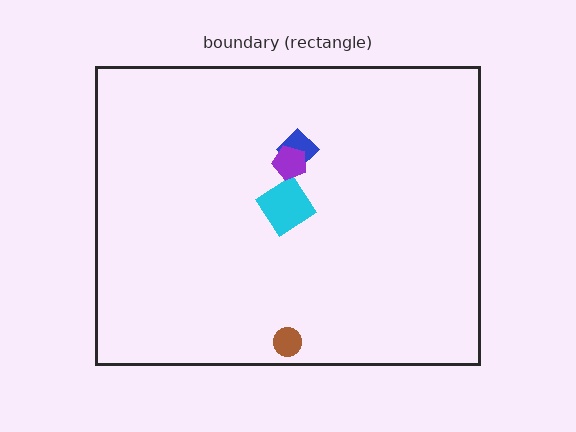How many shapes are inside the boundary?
4 inside, 0 outside.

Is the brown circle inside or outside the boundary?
Inside.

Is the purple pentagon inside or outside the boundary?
Inside.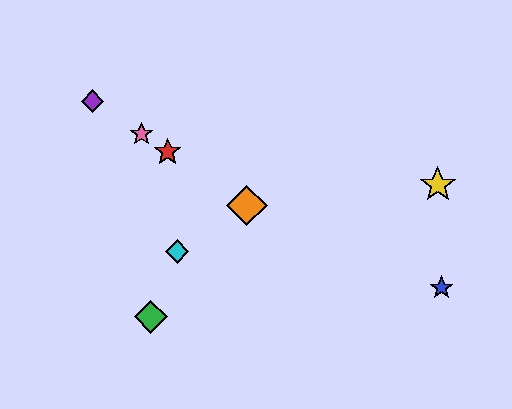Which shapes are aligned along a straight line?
The red star, the purple diamond, the orange diamond, the pink star are aligned along a straight line.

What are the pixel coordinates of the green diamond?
The green diamond is at (151, 317).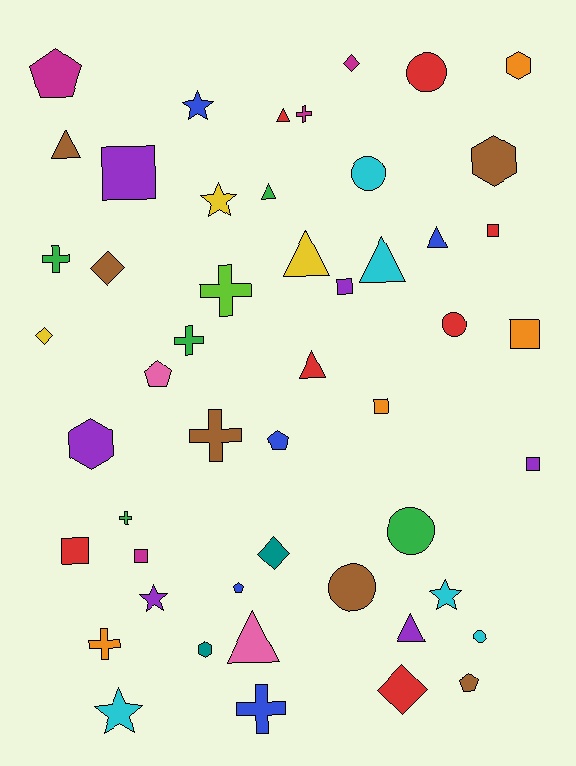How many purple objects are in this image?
There are 6 purple objects.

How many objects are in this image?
There are 50 objects.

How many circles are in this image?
There are 6 circles.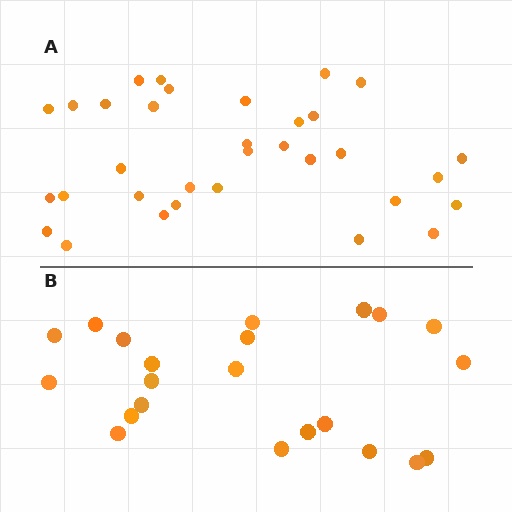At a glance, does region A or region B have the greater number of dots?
Region A (the top region) has more dots.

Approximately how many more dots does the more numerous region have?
Region A has roughly 12 or so more dots than region B.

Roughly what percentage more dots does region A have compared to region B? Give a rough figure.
About 50% more.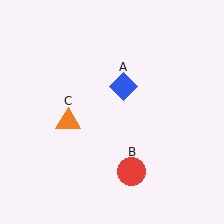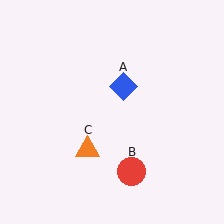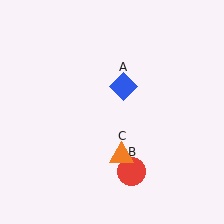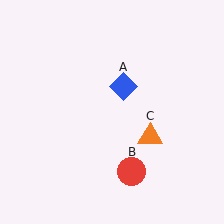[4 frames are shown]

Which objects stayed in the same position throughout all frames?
Blue diamond (object A) and red circle (object B) remained stationary.